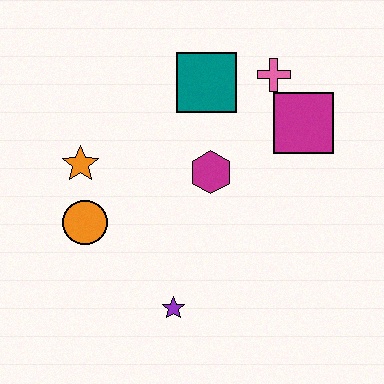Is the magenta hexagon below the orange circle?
No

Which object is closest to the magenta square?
The pink cross is closest to the magenta square.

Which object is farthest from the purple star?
The pink cross is farthest from the purple star.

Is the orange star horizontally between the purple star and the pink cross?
No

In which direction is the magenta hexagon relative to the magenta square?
The magenta hexagon is to the left of the magenta square.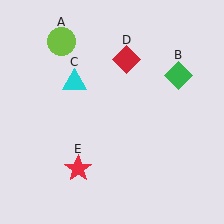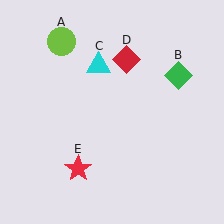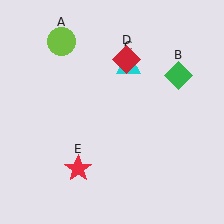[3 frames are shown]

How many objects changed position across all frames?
1 object changed position: cyan triangle (object C).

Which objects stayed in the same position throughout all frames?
Lime circle (object A) and green diamond (object B) and red diamond (object D) and red star (object E) remained stationary.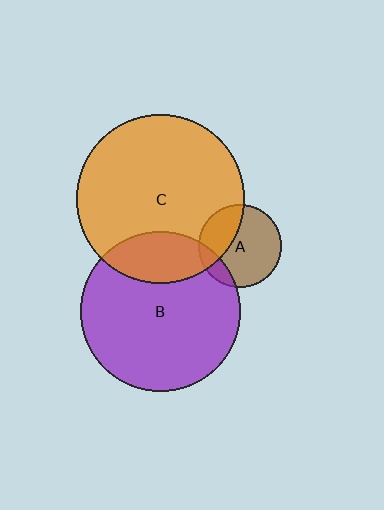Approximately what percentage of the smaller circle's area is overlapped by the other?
Approximately 35%.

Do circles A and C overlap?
Yes.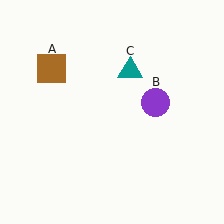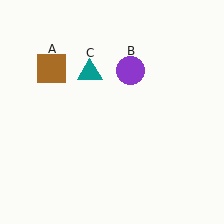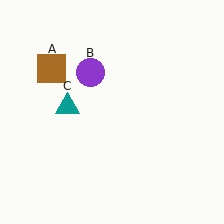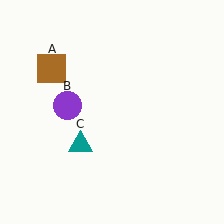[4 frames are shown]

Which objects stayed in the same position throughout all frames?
Brown square (object A) remained stationary.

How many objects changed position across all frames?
2 objects changed position: purple circle (object B), teal triangle (object C).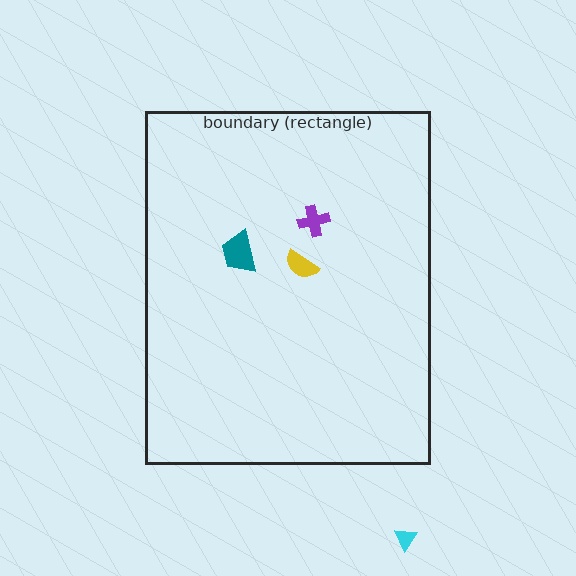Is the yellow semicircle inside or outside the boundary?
Inside.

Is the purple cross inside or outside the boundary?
Inside.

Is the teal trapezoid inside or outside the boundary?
Inside.